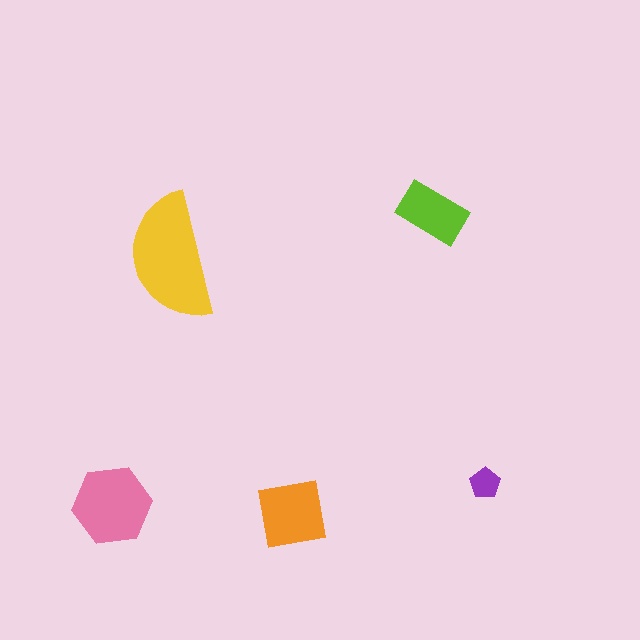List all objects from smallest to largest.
The purple pentagon, the lime rectangle, the orange square, the pink hexagon, the yellow semicircle.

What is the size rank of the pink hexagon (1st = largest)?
2nd.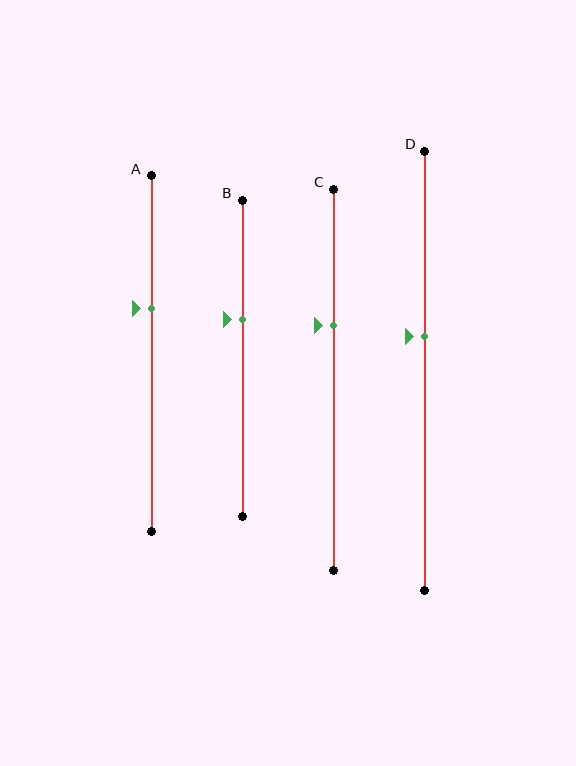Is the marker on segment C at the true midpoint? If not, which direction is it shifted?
No, the marker on segment C is shifted upward by about 14% of the segment length.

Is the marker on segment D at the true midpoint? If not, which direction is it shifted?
No, the marker on segment D is shifted upward by about 8% of the segment length.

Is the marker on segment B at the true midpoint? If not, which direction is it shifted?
No, the marker on segment B is shifted upward by about 12% of the segment length.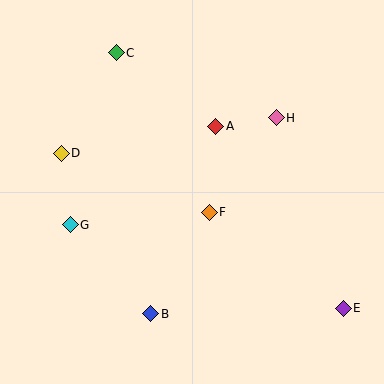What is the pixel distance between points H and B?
The distance between H and B is 232 pixels.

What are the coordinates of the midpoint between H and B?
The midpoint between H and B is at (213, 216).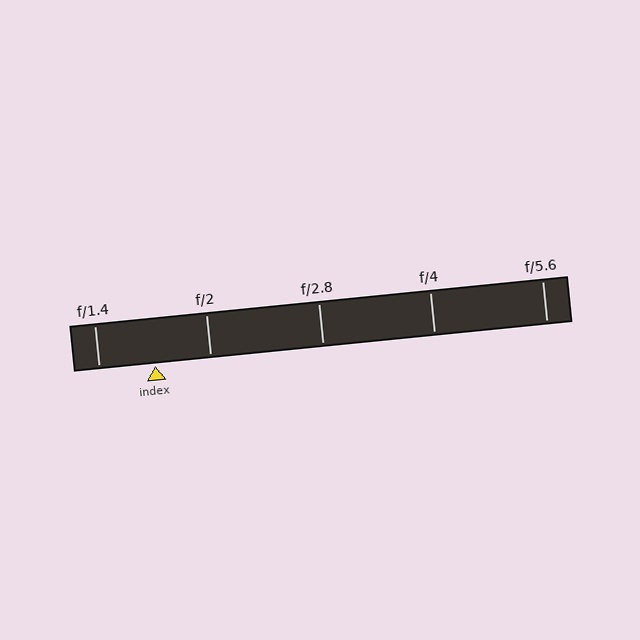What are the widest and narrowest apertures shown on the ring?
The widest aperture shown is f/1.4 and the narrowest is f/5.6.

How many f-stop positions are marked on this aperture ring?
There are 5 f-stop positions marked.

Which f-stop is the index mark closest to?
The index mark is closest to f/1.4.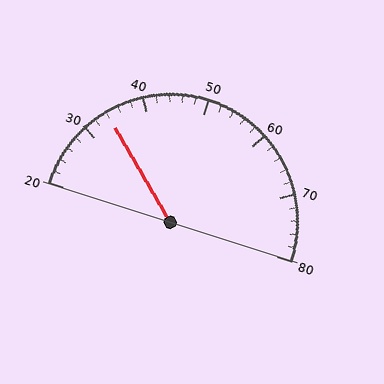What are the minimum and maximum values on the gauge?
The gauge ranges from 20 to 80.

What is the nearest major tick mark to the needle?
The nearest major tick mark is 30.